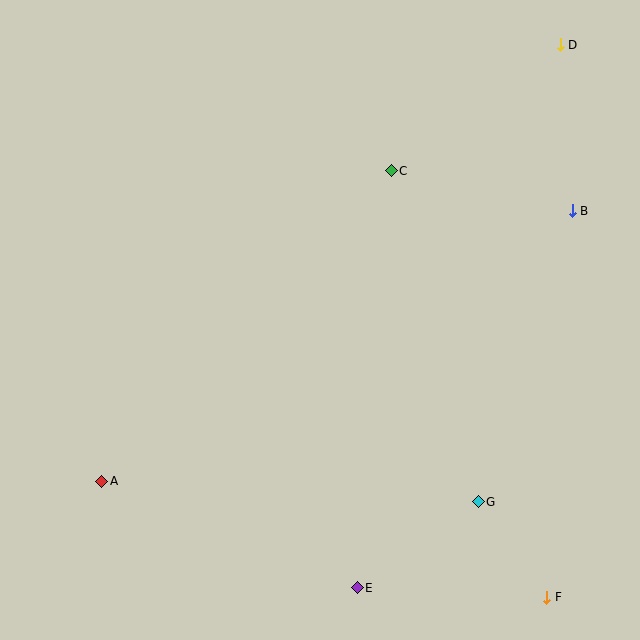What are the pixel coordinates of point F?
Point F is at (547, 597).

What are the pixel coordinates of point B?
Point B is at (572, 211).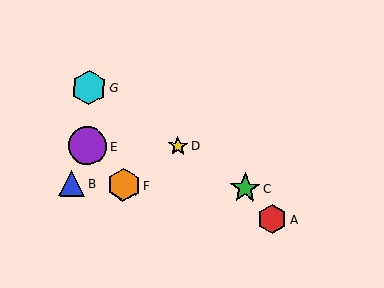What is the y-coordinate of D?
Object D is at y≈146.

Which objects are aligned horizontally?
Objects B, C, F are aligned horizontally.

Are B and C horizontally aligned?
Yes, both are at y≈184.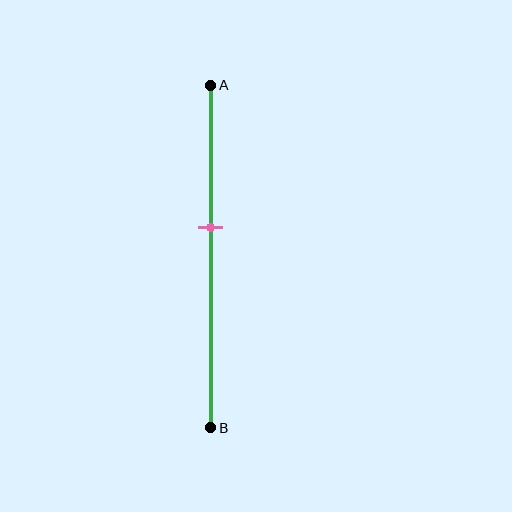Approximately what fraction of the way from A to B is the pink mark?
The pink mark is approximately 40% of the way from A to B.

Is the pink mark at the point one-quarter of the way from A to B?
No, the mark is at about 40% from A, not at the 25% one-quarter point.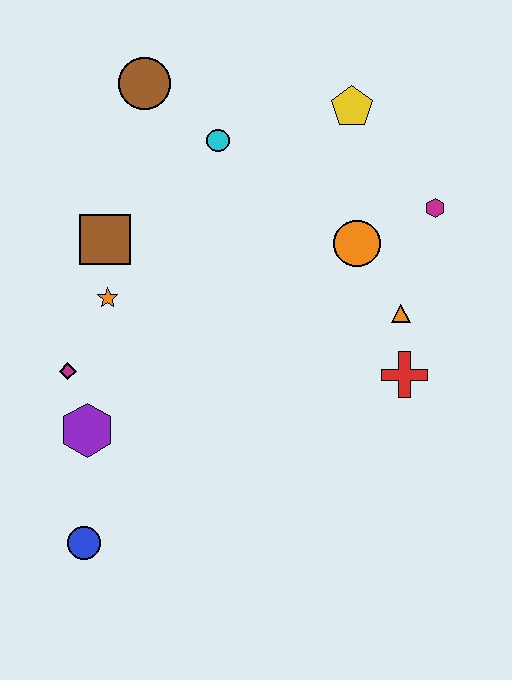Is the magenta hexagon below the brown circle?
Yes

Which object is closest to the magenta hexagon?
The orange circle is closest to the magenta hexagon.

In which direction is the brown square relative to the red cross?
The brown square is to the left of the red cross.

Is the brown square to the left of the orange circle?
Yes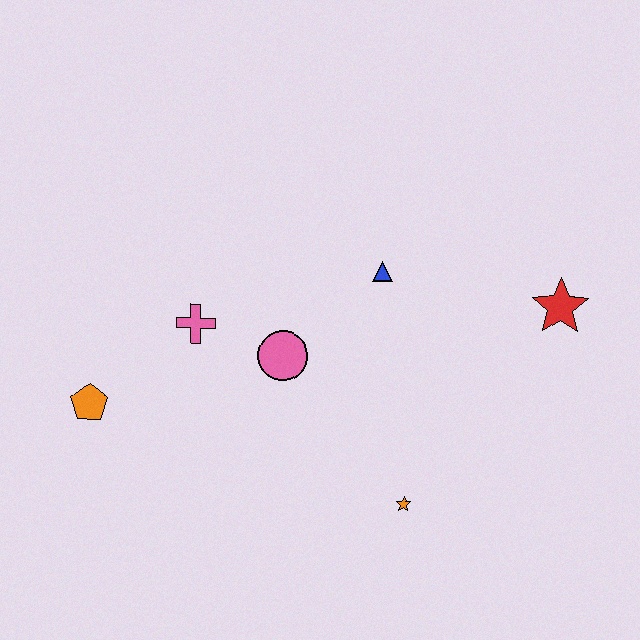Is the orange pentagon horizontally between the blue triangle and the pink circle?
No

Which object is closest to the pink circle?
The pink cross is closest to the pink circle.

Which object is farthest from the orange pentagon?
The red star is farthest from the orange pentagon.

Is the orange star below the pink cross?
Yes